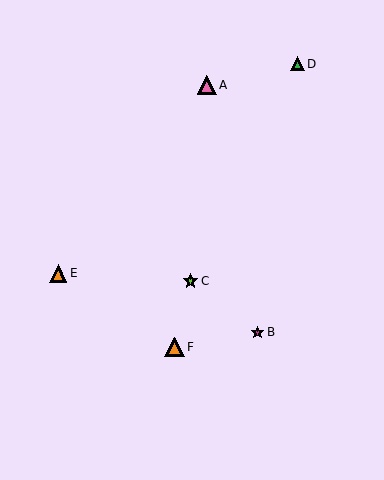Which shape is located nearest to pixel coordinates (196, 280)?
The lime star (labeled C) at (191, 281) is nearest to that location.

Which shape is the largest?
The orange triangle (labeled F) is the largest.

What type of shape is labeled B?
Shape B is a magenta star.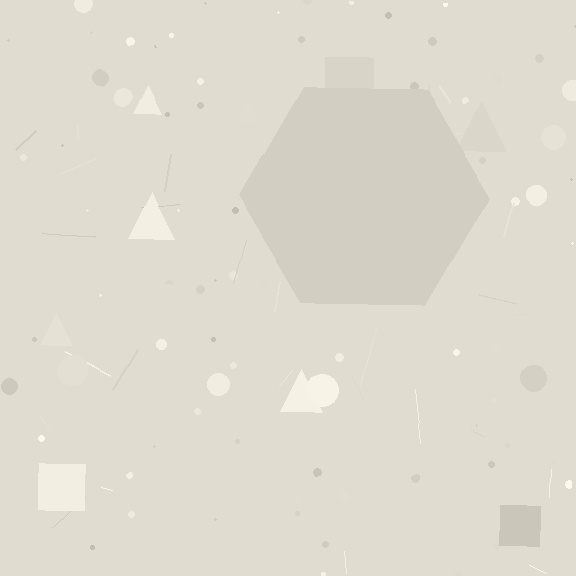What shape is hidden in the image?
A hexagon is hidden in the image.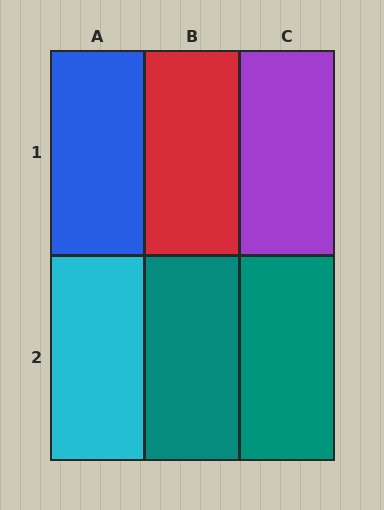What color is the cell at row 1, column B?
Red.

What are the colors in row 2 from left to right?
Cyan, teal, teal.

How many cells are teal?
2 cells are teal.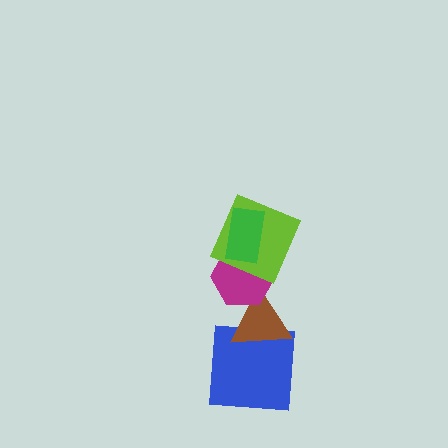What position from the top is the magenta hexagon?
The magenta hexagon is 3rd from the top.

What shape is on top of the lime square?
The green rectangle is on top of the lime square.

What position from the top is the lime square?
The lime square is 2nd from the top.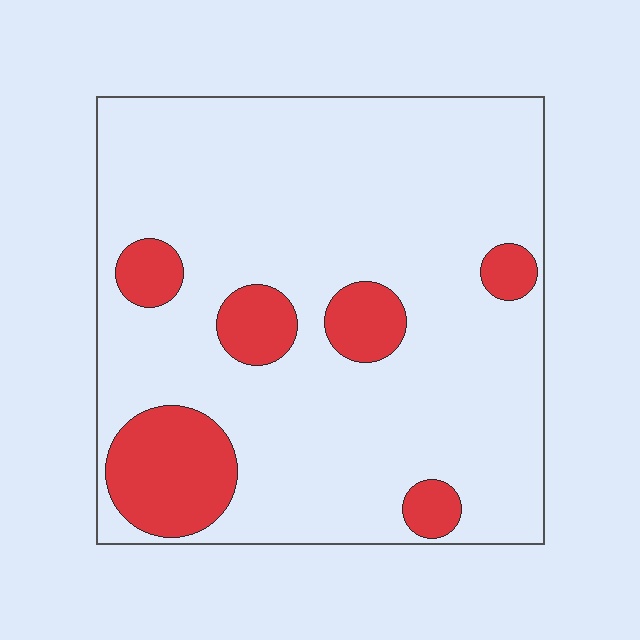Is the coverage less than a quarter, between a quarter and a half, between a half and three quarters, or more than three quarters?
Less than a quarter.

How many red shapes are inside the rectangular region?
6.